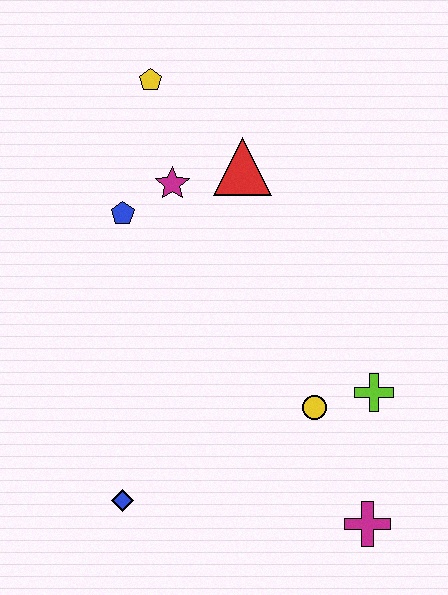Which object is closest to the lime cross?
The yellow circle is closest to the lime cross.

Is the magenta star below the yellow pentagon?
Yes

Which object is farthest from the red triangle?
The magenta cross is farthest from the red triangle.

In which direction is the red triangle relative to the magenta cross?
The red triangle is above the magenta cross.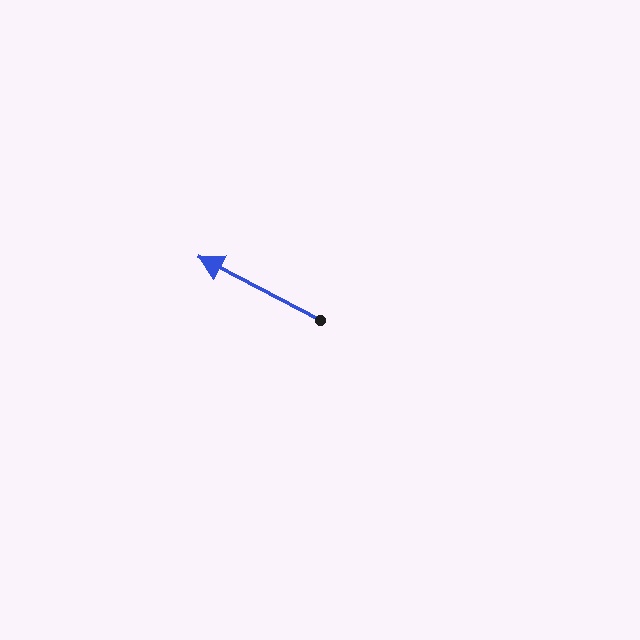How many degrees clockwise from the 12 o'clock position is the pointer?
Approximately 298 degrees.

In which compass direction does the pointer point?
Northwest.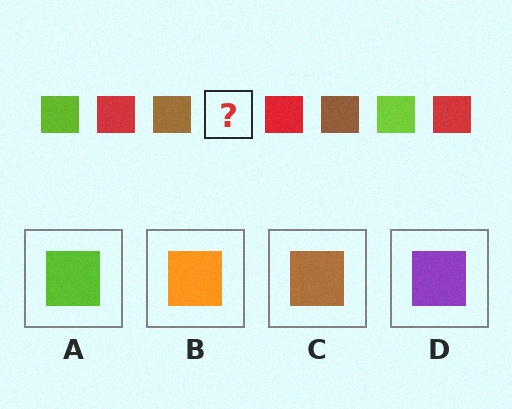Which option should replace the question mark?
Option A.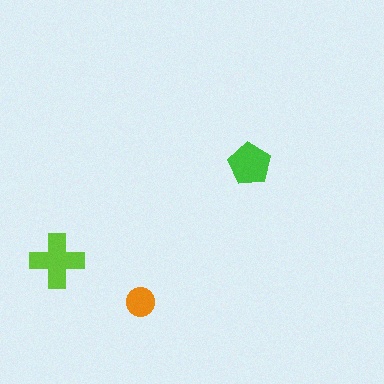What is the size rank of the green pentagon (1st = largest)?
2nd.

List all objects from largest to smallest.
The lime cross, the green pentagon, the orange circle.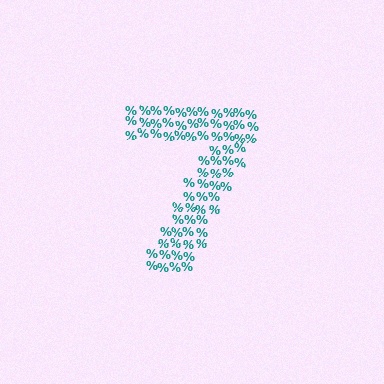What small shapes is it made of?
It is made of small percent signs.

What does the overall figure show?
The overall figure shows the digit 7.